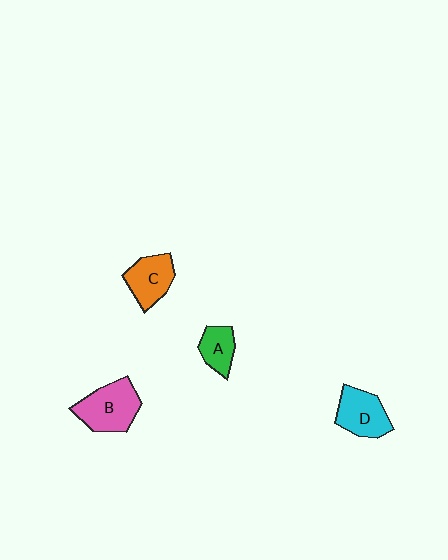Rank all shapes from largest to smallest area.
From largest to smallest: B (pink), D (cyan), C (orange), A (green).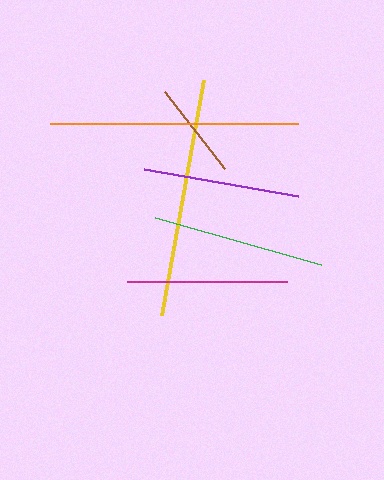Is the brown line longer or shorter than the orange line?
The orange line is longer than the brown line.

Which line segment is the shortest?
The brown line is the shortest at approximately 98 pixels.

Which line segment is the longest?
The orange line is the longest at approximately 249 pixels.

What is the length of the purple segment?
The purple segment is approximately 156 pixels long.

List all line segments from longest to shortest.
From longest to shortest: orange, yellow, green, magenta, purple, brown.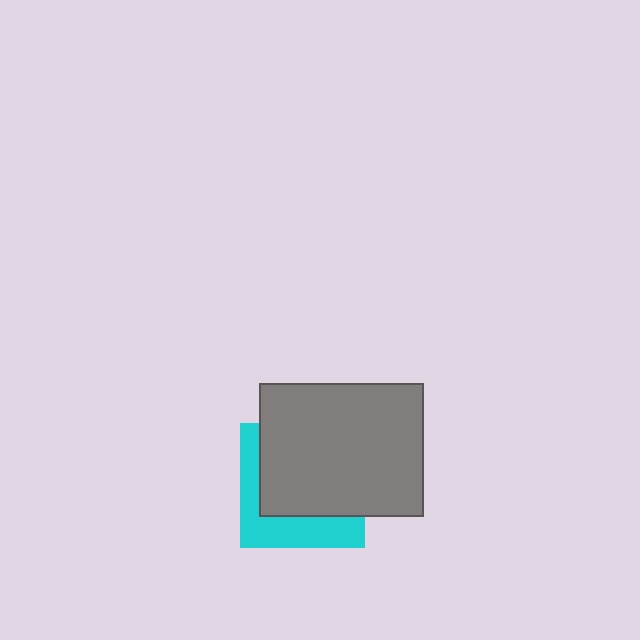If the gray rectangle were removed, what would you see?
You would see the complete cyan square.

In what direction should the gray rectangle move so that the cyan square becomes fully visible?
The gray rectangle should move toward the upper-right. That is the shortest direction to clear the overlap and leave the cyan square fully visible.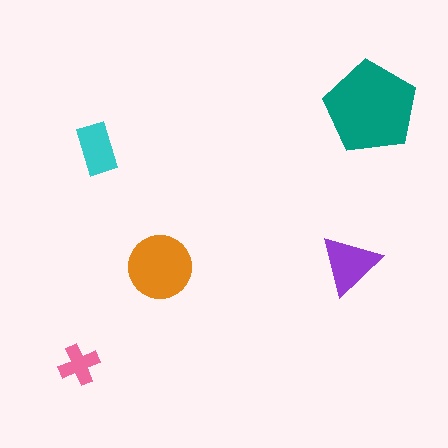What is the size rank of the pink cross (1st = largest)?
5th.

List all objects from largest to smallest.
The teal pentagon, the orange circle, the purple triangle, the cyan rectangle, the pink cross.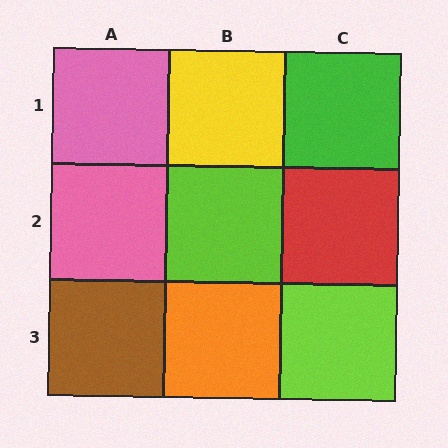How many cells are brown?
1 cell is brown.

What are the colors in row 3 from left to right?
Brown, orange, lime.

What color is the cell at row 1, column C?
Green.